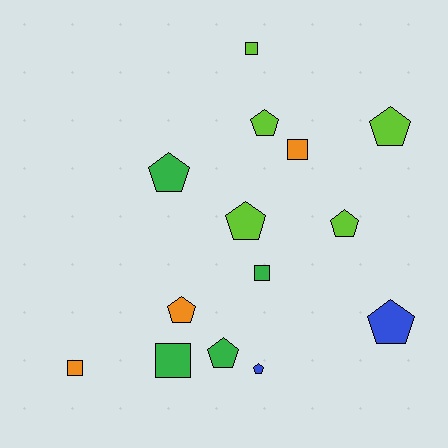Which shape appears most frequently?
Pentagon, with 9 objects.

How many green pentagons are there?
There are 2 green pentagons.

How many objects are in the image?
There are 14 objects.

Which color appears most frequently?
Lime, with 5 objects.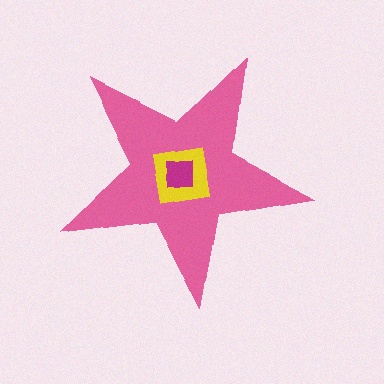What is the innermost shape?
The magenta square.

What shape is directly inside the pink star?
The yellow square.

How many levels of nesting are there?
3.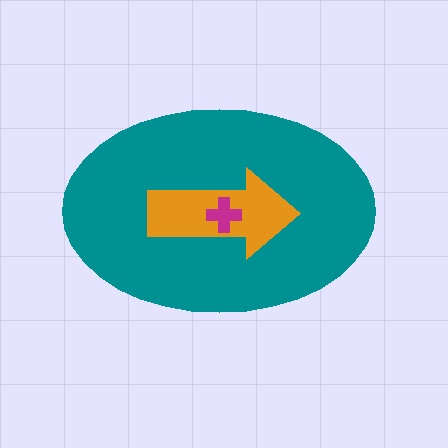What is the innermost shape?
The magenta cross.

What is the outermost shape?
The teal ellipse.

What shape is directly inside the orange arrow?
The magenta cross.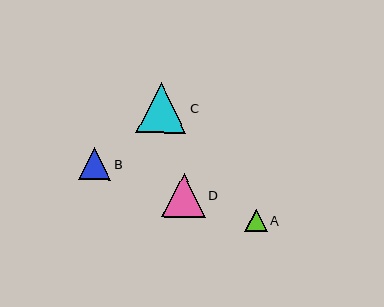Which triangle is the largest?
Triangle C is the largest with a size of approximately 51 pixels.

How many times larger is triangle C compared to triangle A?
Triangle C is approximately 2.3 times the size of triangle A.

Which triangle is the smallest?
Triangle A is the smallest with a size of approximately 22 pixels.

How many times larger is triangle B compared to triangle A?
Triangle B is approximately 1.4 times the size of triangle A.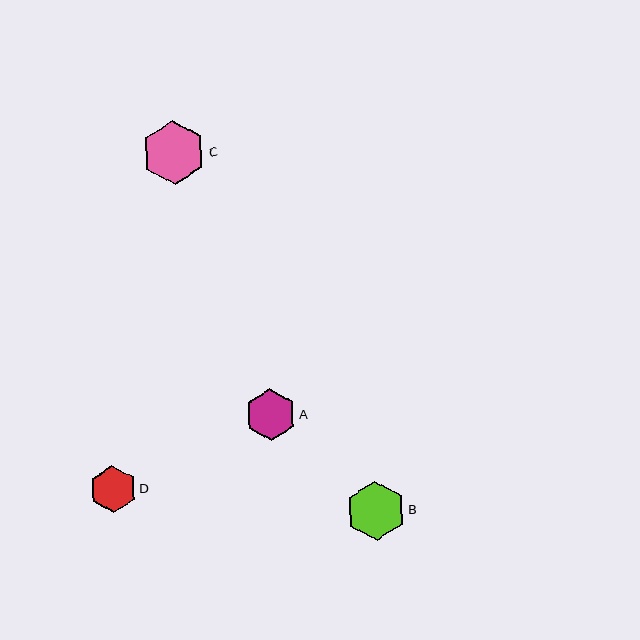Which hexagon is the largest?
Hexagon C is the largest with a size of approximately 64 pixels.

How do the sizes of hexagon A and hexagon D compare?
Hexagon A and hexagon D are approximately the same size.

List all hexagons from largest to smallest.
From largest to smallest: C, B, A, D.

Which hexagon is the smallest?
Hexagon D is the smallest with a size of approximately 47 pixels.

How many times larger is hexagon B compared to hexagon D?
Hexagon B is approximately 1.3 times the size of hexagon D.